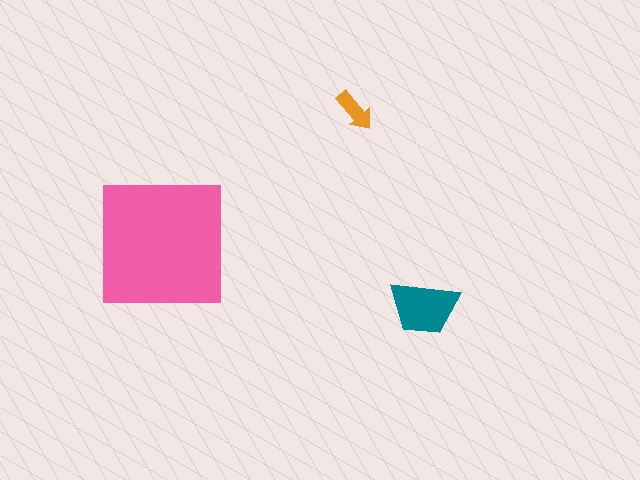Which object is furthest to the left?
The pink square is leftmost.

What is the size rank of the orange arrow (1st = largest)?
3rd.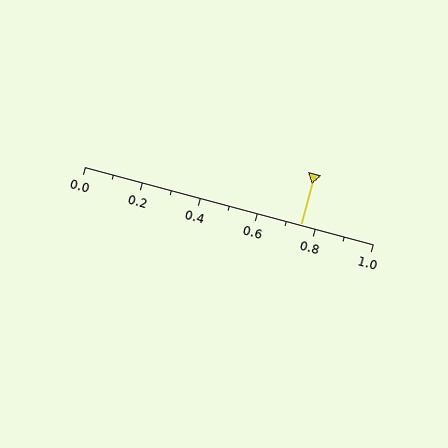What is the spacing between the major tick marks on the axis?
The major ticks are spaced 0.2 apart.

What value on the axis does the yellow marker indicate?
The marker indicates approximately 0.75.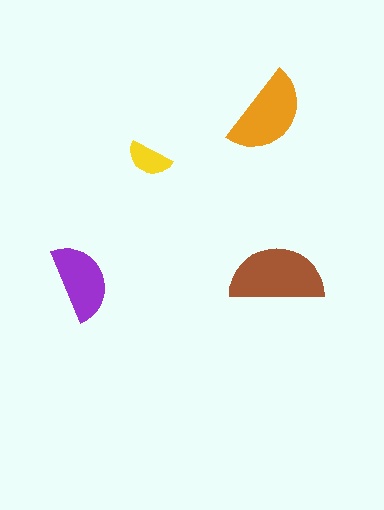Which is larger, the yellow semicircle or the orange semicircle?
The orange one.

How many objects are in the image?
There are 4 objects in the image.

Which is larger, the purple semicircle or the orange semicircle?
The orange one.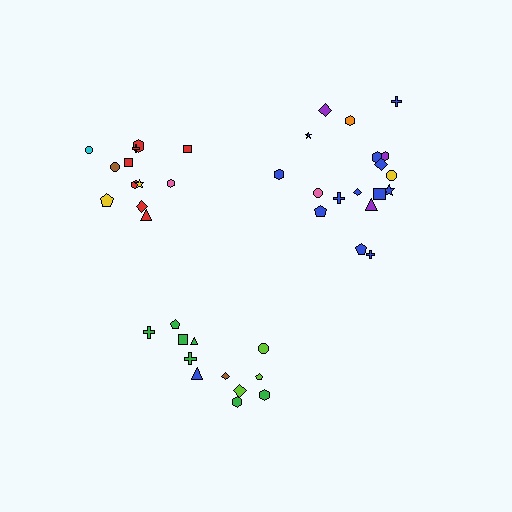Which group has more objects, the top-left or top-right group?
The top-right group.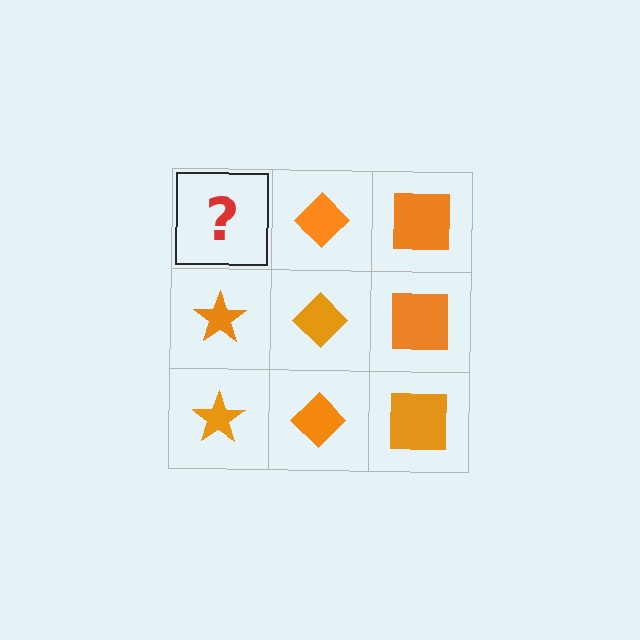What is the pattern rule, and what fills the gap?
The rule is that each column has a consistent shape. The gap should be filled with an orange star.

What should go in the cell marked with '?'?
The missing cell should contain an orange star.